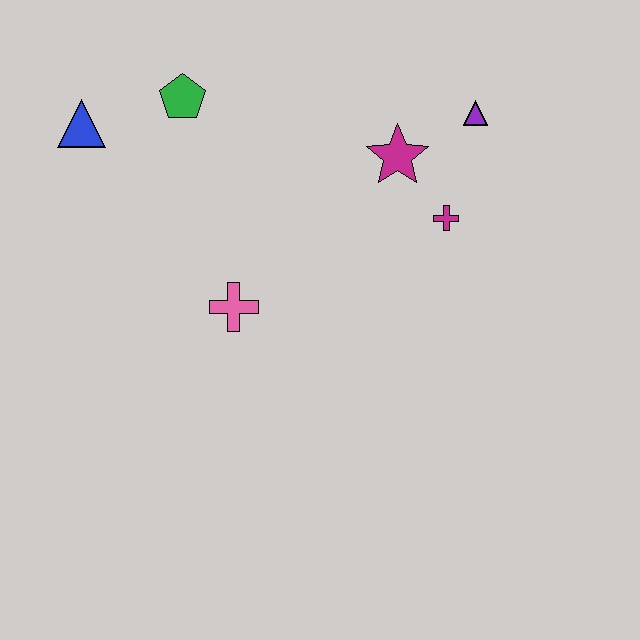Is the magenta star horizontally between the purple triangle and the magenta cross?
No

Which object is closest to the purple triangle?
The magenta star is closest to the purple triangle.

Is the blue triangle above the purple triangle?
No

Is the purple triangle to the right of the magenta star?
Yes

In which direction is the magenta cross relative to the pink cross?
The magenta cross is to the right of the pink cross.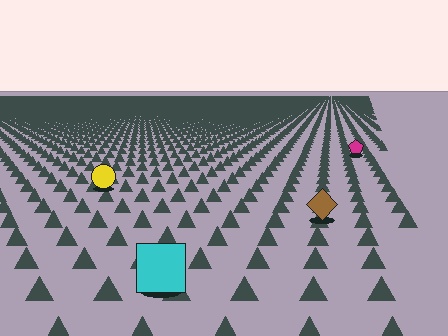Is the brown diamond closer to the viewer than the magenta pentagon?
Yes. The brown diamond is closer — you can tell from the texture gradient: the ground texture is coarser near it.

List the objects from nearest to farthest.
From nearest to farthest: the cyan square, the brown diamond, the yellow circle, the magenta pentagon.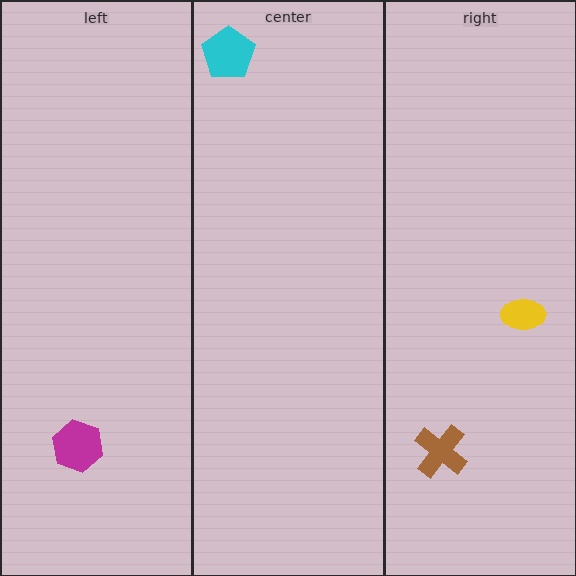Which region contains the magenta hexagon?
The left region.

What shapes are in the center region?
The cyan pentagon.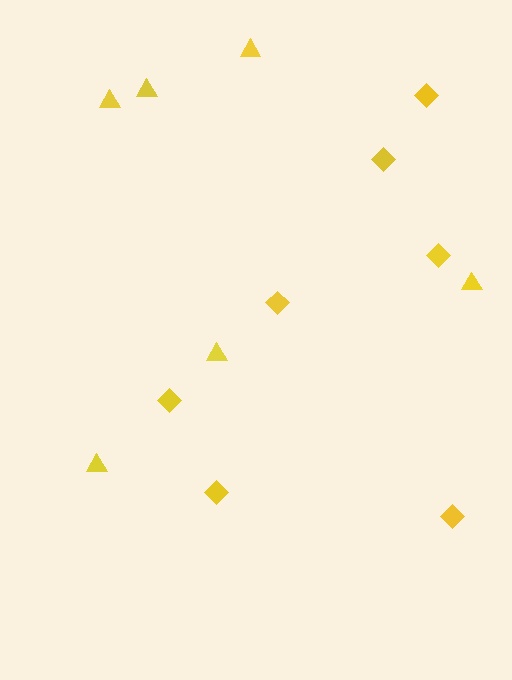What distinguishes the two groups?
There are 2 groups: one group of triangles (6) and one group of diamonds (7).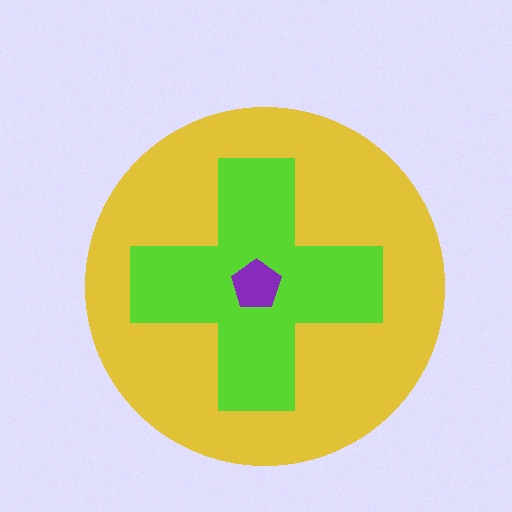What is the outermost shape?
The yellow circle.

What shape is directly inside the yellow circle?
The lime cross.